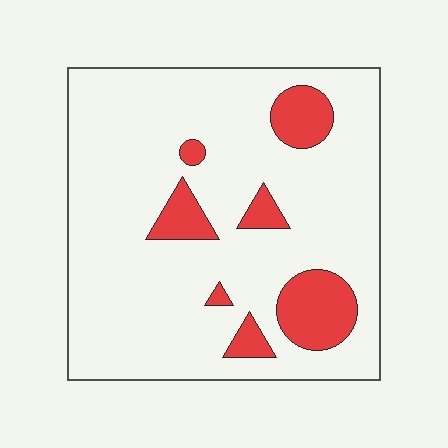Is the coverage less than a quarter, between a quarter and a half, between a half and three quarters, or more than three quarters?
Less than a quarter.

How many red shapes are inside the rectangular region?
7.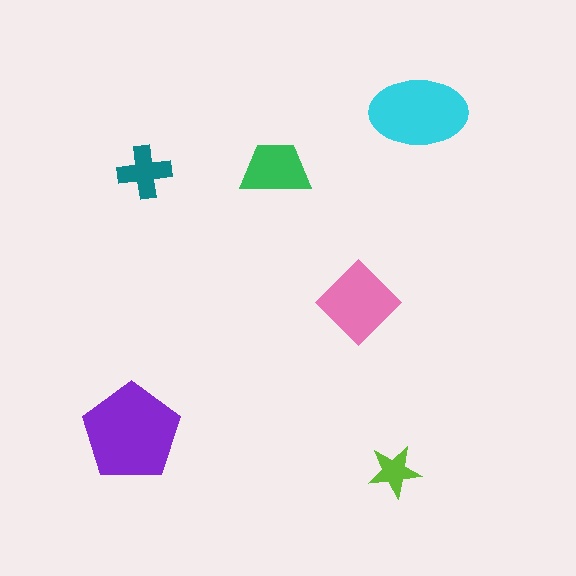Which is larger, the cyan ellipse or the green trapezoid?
The cyan ellipse.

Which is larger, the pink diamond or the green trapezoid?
The pink diamond.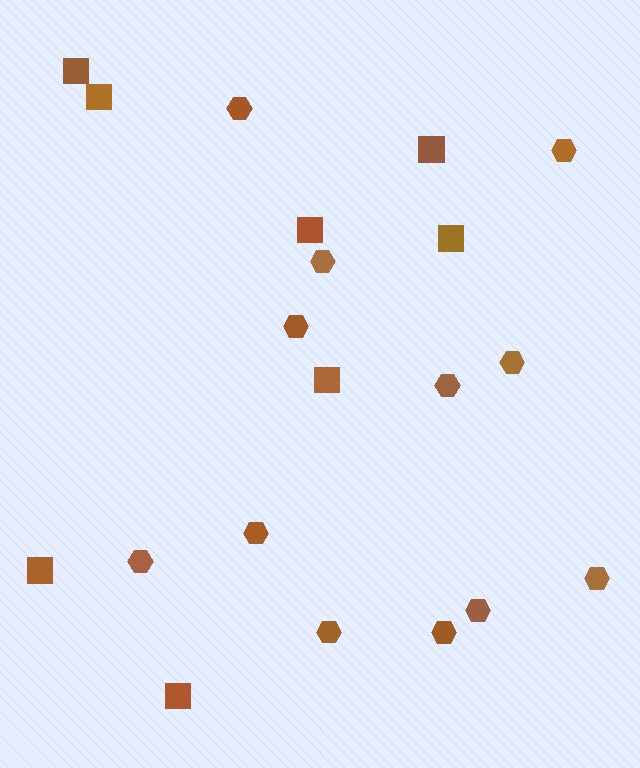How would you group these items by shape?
There are 2 groups: one group of hexagons (12) and one group of squares (8).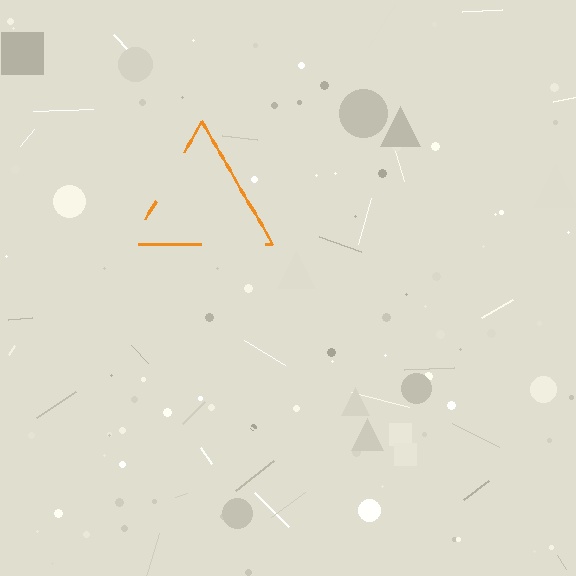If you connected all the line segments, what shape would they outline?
They would outline a triangle.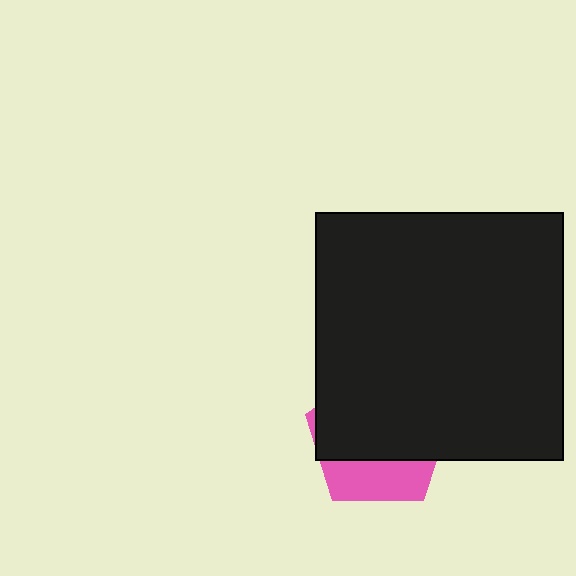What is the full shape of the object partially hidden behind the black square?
The partially hidden object is a pink pentagon.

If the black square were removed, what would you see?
You would see the complete pink pentagon.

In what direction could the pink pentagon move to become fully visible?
The pink pentagon could move down. That would shift it out from behind the black square entirely.